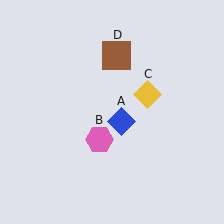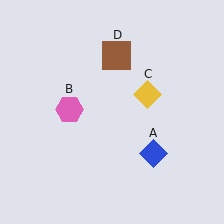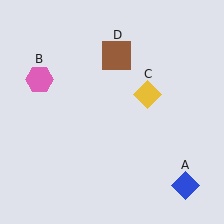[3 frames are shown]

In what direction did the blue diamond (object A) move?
The blue diamond (object A) moved down and to the right.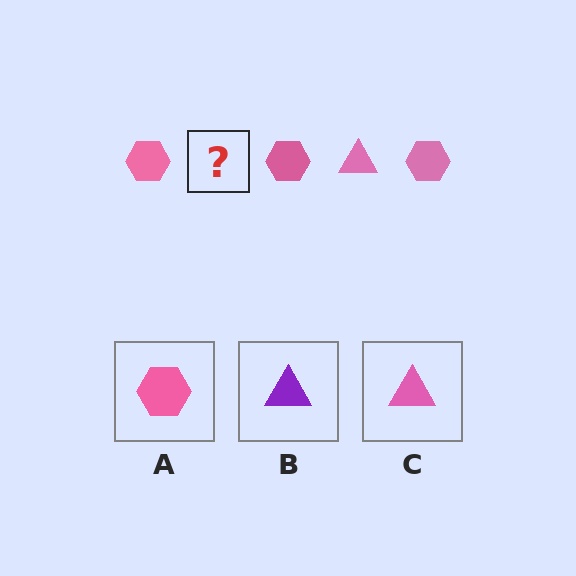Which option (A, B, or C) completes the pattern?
C.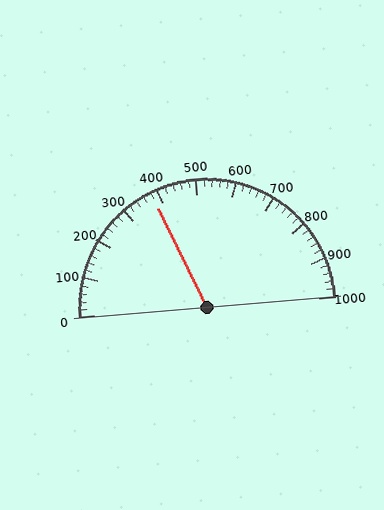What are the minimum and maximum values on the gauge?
The gauge ranges from 0 to 1000.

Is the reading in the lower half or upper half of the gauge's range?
The reading is in the lower half of the range (0 to 1000).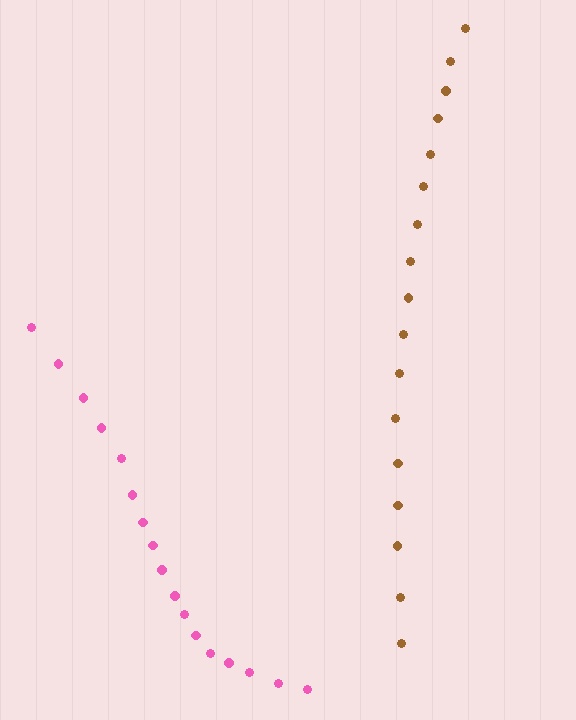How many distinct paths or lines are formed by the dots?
There are 2 distinct paths.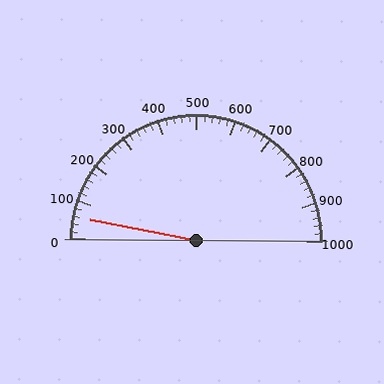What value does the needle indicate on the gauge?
The needle indicates approximately 60.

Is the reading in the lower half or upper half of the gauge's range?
The reading is in the lower half of the range (0 to 1000).